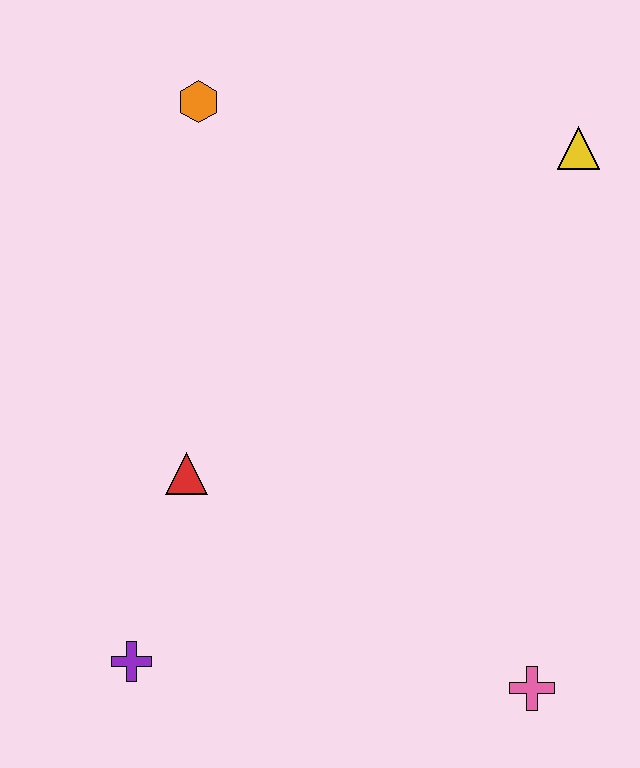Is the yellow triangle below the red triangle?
No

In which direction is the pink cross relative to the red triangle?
The pink cross is to the right of the red triangle.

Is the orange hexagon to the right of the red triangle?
Yes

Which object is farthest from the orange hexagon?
The pink cross is farthest from the orange hexagon.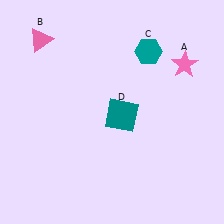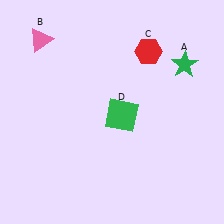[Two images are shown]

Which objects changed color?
A changed from pink to green. C changed from teal to red. D changed from teal to green.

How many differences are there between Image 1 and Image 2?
There are 3 differences between the two images.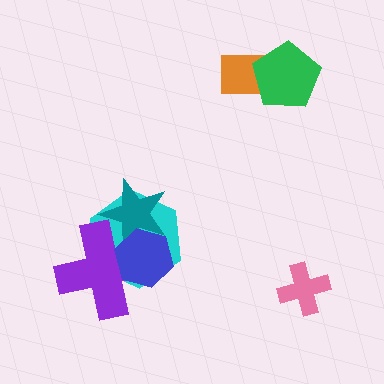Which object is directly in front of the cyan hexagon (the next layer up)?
The teal star is directly in front of the cyan hexagon.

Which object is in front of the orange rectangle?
The green pentagon is in front of the orange rectangle.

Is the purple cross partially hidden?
Yes, it is partially covered by another shape.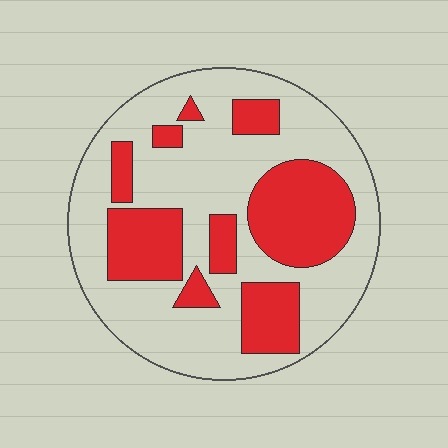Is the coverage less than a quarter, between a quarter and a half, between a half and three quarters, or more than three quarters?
Between a quarter and a half.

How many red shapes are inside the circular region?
9.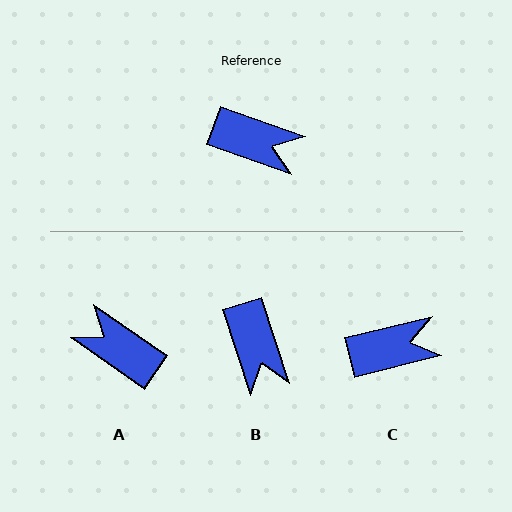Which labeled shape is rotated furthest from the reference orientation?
A, about 165 degrees away.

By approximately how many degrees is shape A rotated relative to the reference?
Approximately 165 degrees counter-clockwise.